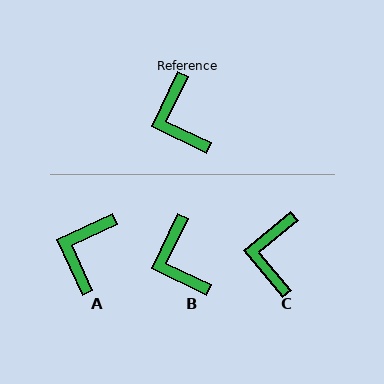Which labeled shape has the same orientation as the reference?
B.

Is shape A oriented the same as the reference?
No, it is off by about 39 degrees.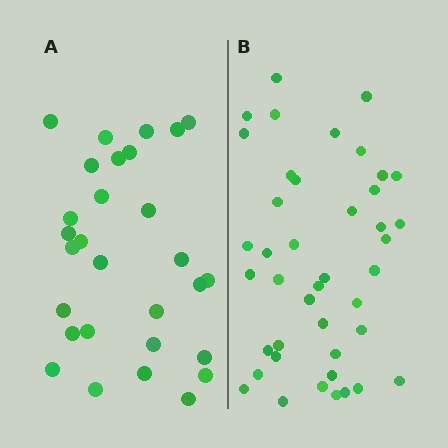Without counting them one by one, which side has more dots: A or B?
Region B (the right region) has more dots.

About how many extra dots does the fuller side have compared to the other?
Region B has approximately 15 more dots than region A.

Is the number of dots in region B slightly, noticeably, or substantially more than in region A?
Region B has noticeably more, but not dramatically so. The ratio is roughly 1.4 to 1.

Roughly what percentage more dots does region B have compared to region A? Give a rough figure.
About 45% more.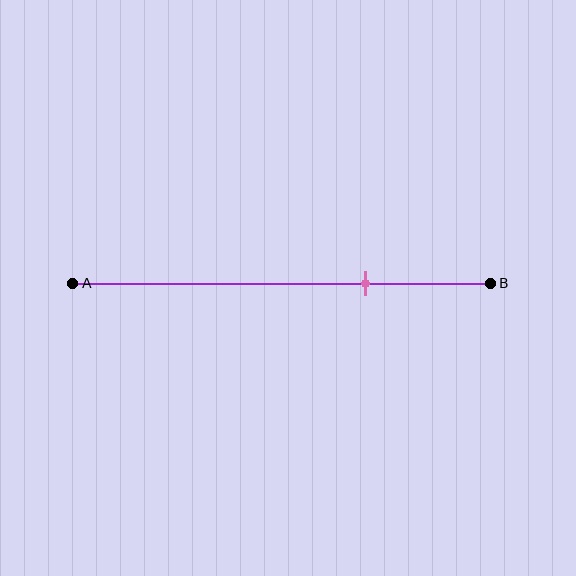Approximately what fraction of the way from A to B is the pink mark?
The pink mark is approximately 70% of the way from A to B.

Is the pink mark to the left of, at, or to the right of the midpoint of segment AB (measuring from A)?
The pink mark is to the right of the midpoint of segment AB.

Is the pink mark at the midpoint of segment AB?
No, the mark is at about 70% from A, not at the 50% midpoint.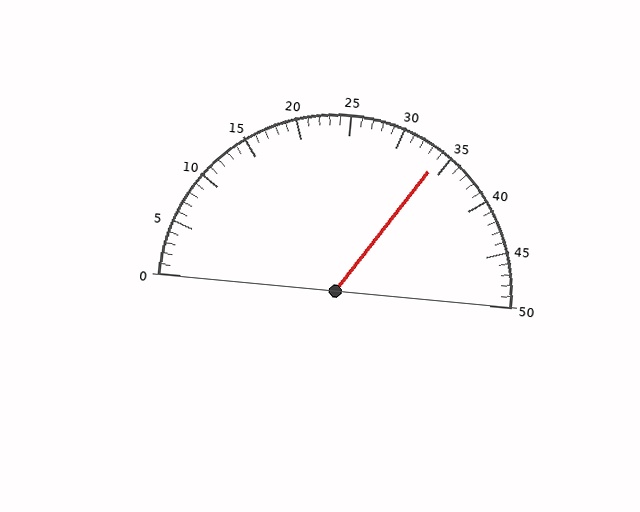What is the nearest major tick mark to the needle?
The nearest major tick mark is 35.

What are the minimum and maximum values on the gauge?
The gauge ranges from 0 to 50.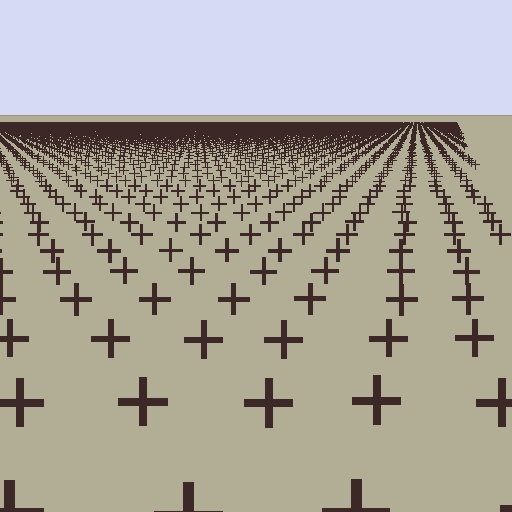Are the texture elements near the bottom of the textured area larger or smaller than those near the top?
Larger. Near the bottom, elements are closer to the viewer and appear at a bigger on-screen size.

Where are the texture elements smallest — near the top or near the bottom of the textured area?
Near the top.